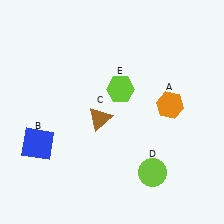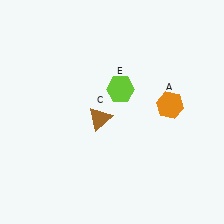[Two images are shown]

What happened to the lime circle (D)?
The lime circle (D) was removed in Image 2. It was in the bottom-right area of Image 1.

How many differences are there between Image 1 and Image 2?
There are 2 differences between the two images.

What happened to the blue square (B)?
The blue square (B) was removed in Image 2. It was in the bottom-left area of Image 1.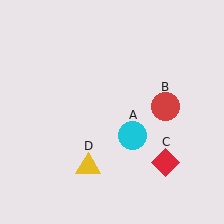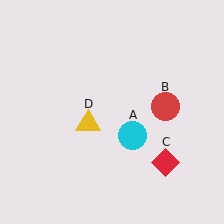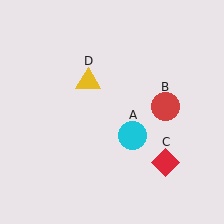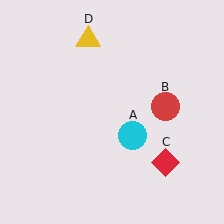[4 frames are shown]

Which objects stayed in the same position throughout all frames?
Cyan circle (object A) and red circle (object B) and red diamond (object C) remained stationary.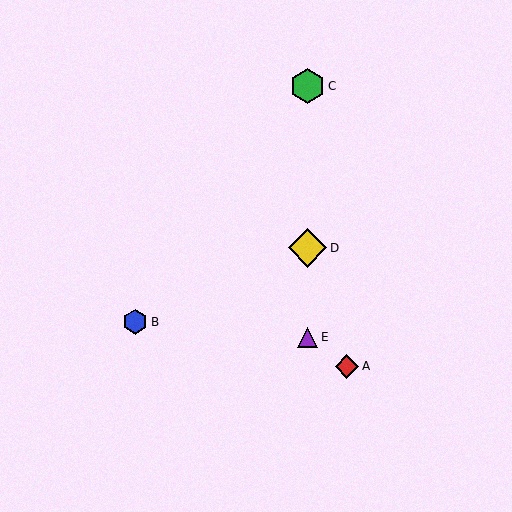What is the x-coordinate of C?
Object C is at x≈307.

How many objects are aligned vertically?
3 objects (C, D, E) are aligned vertically.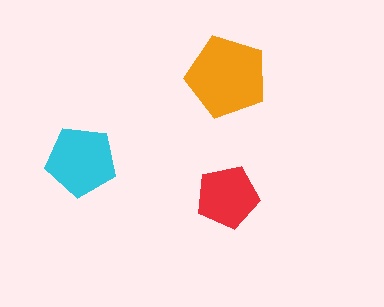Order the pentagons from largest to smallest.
the orange one, the cyan one, the red one.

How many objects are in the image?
There are 3 objects in the image.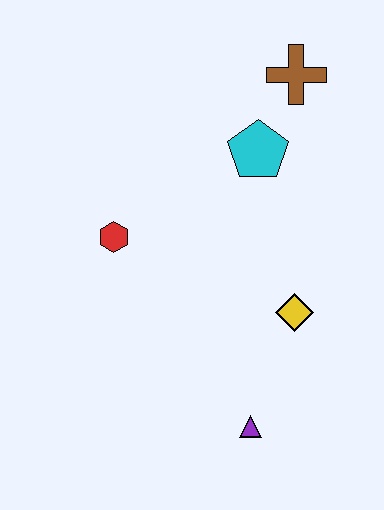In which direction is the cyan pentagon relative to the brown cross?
The cyan pentagon is below the brown cross.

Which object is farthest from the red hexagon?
The brown cross is farthest from the red hexagon.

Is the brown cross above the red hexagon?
Yes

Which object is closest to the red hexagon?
The cyan pentagon is closest to the red hexagon.